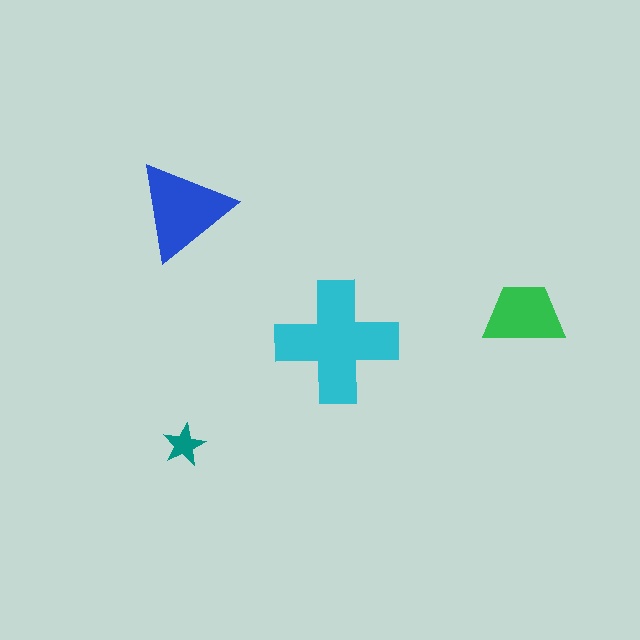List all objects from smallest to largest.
The teal star, the green trapezoid, the blue triangle, the cyan cross.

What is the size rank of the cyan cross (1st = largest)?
1st.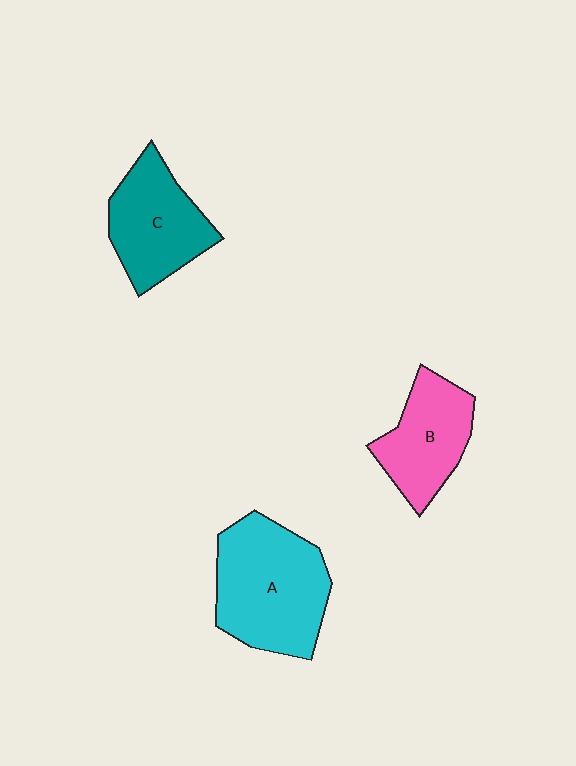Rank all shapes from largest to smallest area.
From largest to smallest: A (cyan), C (teal), B (pink).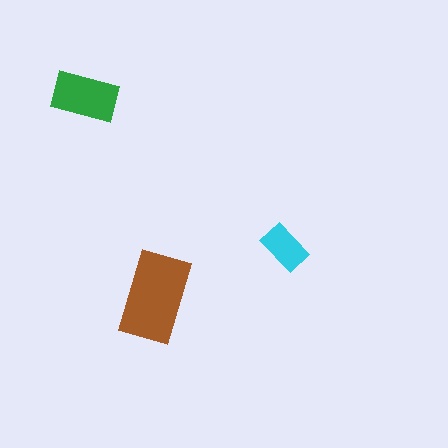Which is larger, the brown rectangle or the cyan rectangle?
The brown one.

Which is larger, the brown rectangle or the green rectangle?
The brown one.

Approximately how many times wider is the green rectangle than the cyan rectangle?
About 1.5 times wider.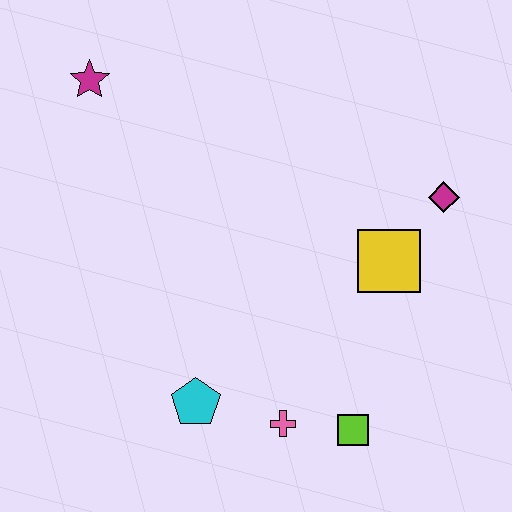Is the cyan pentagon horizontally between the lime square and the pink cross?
No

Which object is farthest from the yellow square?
The magenta star is farthest from the yellow square.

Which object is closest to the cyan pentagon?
The pink cross is closest to the cyan pentagon.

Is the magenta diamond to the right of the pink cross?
Yes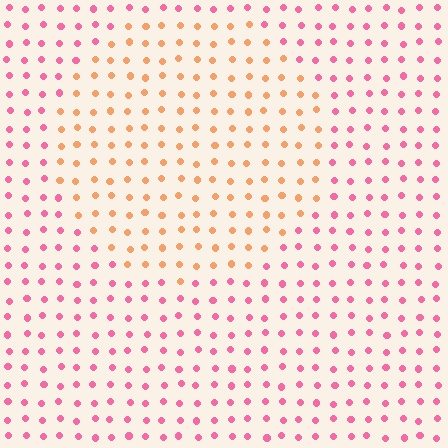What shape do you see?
I see a circle.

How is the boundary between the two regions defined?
The boundary is defined purely by a slight shift in hue (about 49 degrees). Spacing, size, and orientation are identical on both sides.